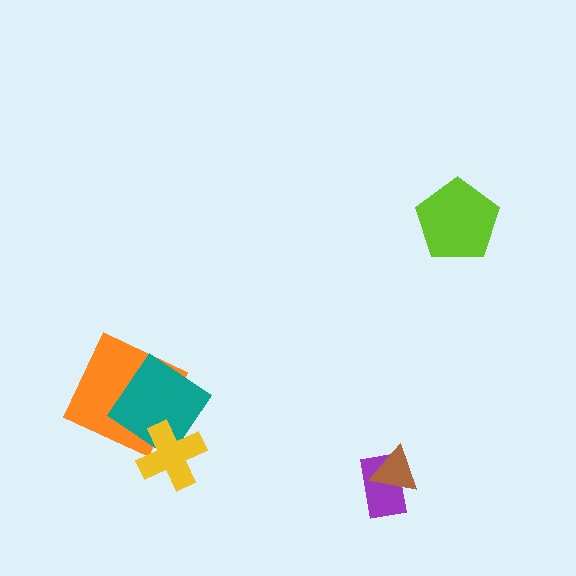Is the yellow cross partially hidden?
No, no other shape covers it.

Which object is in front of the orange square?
The teal diamond is in front of the orange square.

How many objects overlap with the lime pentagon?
0 objects overlap with the lime pentagon.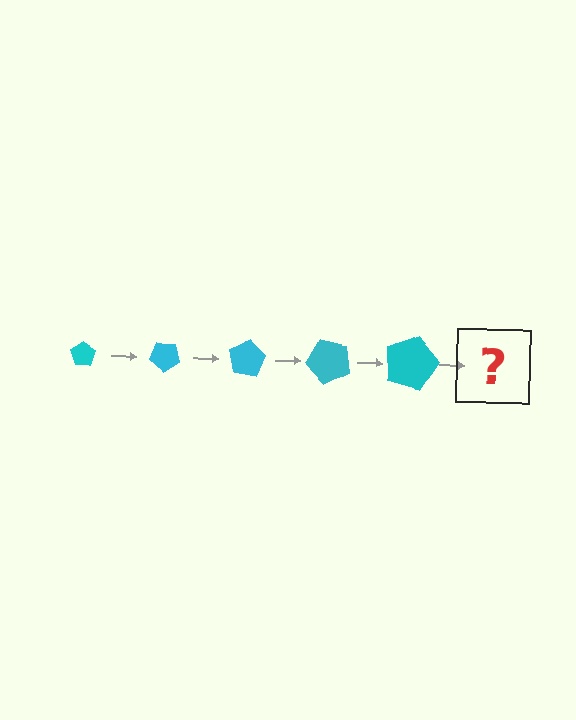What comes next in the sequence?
The next element should be a pentagon, larger than the previous one and rotated 200 degrees from the start.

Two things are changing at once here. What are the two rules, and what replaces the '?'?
The two rules are that the pentagon grows larger each step and it rotates 40 degrees each step. The '?' should be a pentagon, larger than the previous one and rotated 200 degrees from the start.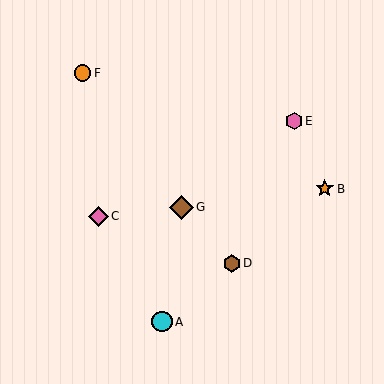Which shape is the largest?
The brown diamond (labeled G) is the largest.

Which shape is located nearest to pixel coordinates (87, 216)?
The pink diamond (labeled C) at (98, 216) is nearest to that location.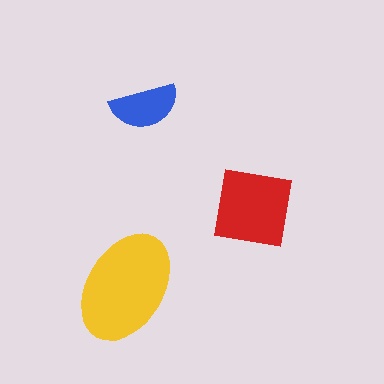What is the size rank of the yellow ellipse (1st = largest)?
1st.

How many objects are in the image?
There are 3 objects in the image.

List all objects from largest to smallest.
The yellow ellipse, the red square, the blue semicircle.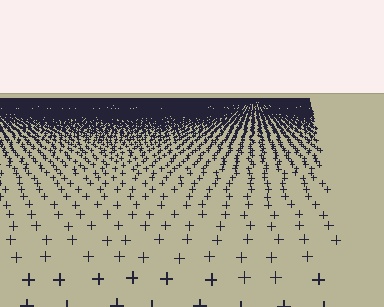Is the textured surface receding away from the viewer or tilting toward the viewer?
The surface is receding away from the viewer. Texture elements get smaller and denser toward the top.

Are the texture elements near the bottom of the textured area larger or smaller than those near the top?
Larger. Near the bottom, elements are closer to the viewer and appear at a bigger on-screen size.